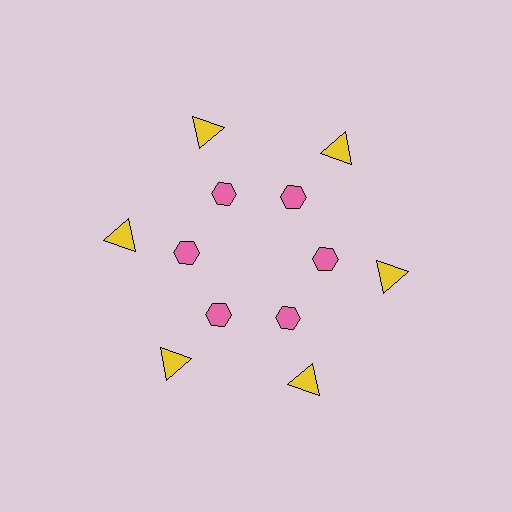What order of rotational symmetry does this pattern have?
This pattern has 6-fold rotational symmetry.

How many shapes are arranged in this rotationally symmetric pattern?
There are 12 shapes, arranged in 6 groups of 2.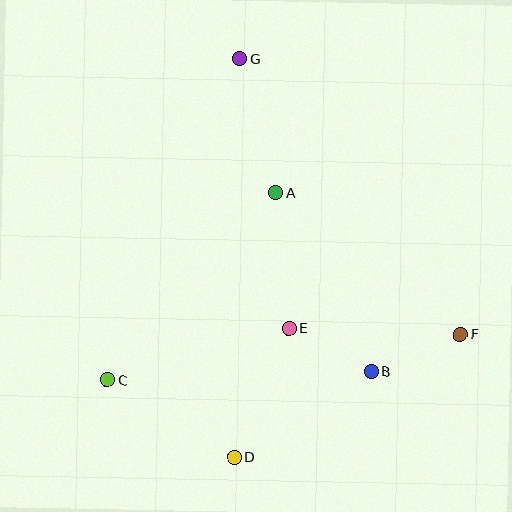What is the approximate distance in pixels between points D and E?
The distance between D and E is approximately 140 pixels.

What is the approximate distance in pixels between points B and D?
The distance between B and D is approximately 161 pixels.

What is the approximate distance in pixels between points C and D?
The distance between C and D is approximately 149 pixels.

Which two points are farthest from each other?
Points D and G are farthest from each other.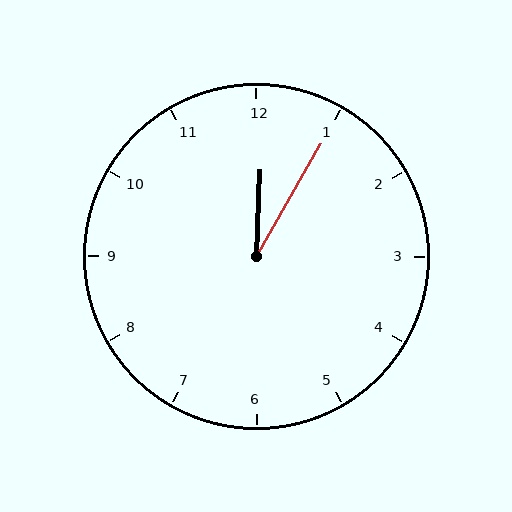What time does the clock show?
12:05.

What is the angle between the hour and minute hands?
Approximately 28 degrees.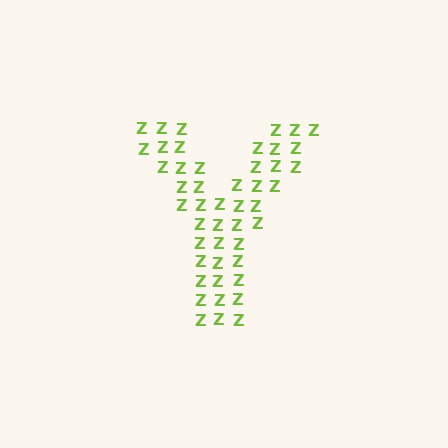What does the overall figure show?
The overall figure shows the letter Y.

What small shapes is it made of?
It is made of small letter Z's.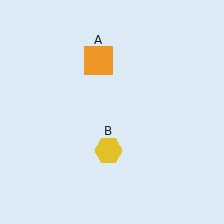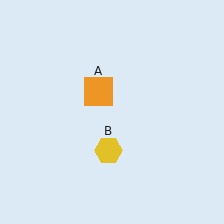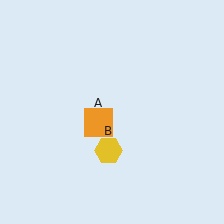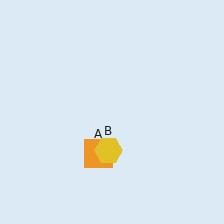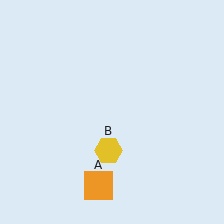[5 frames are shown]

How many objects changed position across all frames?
1 object changed position: orange square (object A).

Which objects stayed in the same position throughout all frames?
Yellow hexagon (object B) remained stationary.